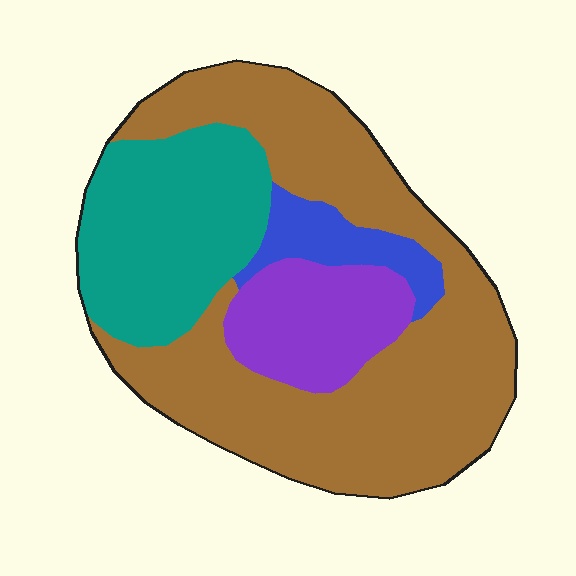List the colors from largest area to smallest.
From largest to smallest: brown, teal, purple, blue.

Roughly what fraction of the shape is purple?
Purple covers 14% of the shape.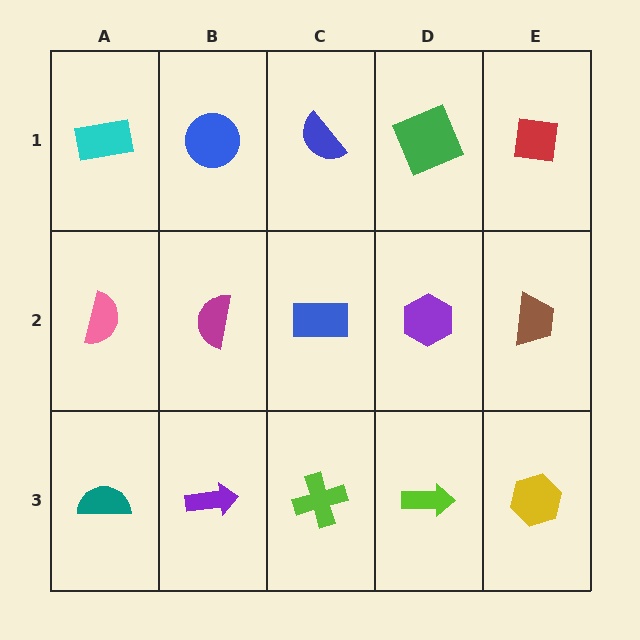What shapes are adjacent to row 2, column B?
A blue circle (row 1, column B), a purple arrow (row 3, column B), a pink semicircle (row 2, column A), a blue rectangle (row 2, column C).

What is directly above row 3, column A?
A pink semicircle.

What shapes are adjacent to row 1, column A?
A pink semicircle (row 2, column A), a blue circle (row 1, column B).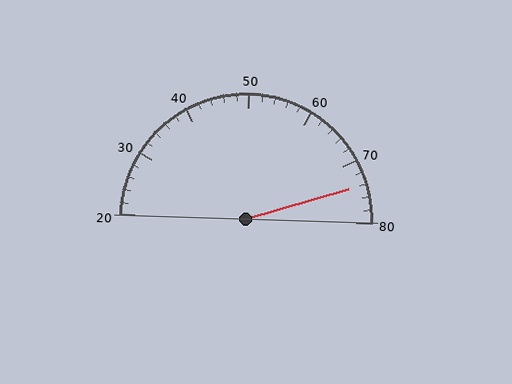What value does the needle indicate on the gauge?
The needle indicates approximately 74.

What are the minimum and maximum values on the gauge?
The gauge ranges from 20 to 80.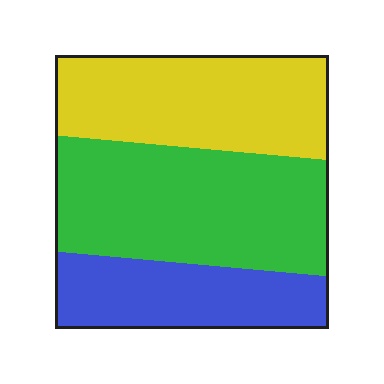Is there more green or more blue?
Green.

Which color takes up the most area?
Green, at roughly 40%.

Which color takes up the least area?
Blue, at roughly 25%.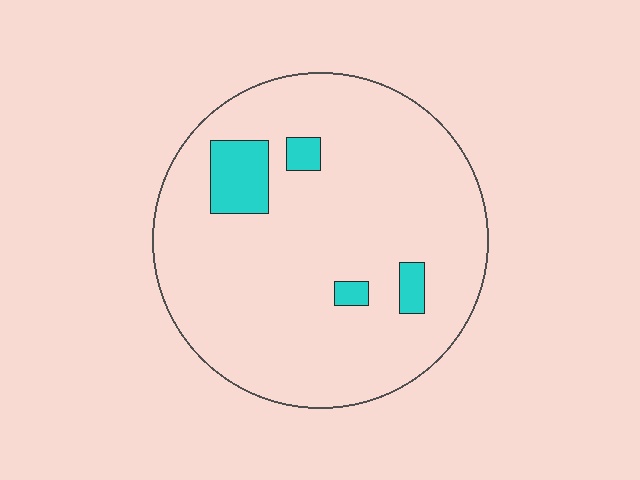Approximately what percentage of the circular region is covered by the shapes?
Approximately 10%.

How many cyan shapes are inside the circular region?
4.